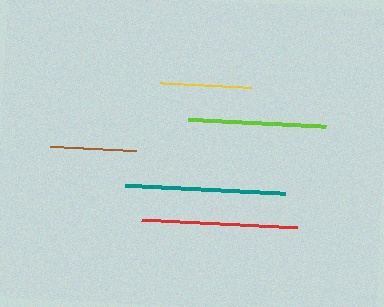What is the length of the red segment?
The red segment is approximately 156 pixels long.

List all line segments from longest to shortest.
From longest to shortest: teal, red, lime, yellow, brown.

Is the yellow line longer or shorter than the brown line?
The yellow line is longer than the brown line.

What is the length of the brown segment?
The brown segment is approximately 86 pixels long.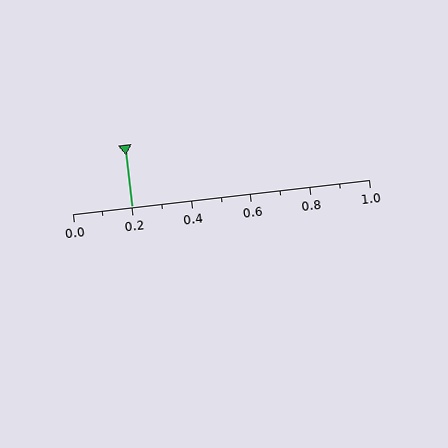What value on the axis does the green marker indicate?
The marker indicates approximately 0.2.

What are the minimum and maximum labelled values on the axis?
The axis runs from 0.0 to 1.0.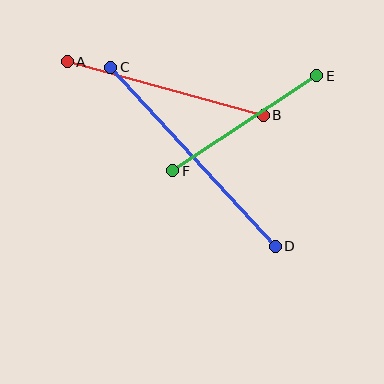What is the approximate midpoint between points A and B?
The midpoint is at approximately (165, 88) pixels.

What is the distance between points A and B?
The distance is approximately 203 pixels.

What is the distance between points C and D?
The distance is approximately 243 pixels.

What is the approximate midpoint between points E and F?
The midpoint is at approximately (245, 123) pixels.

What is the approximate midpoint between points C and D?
The midpoint is at approximately (193, 157) pixels.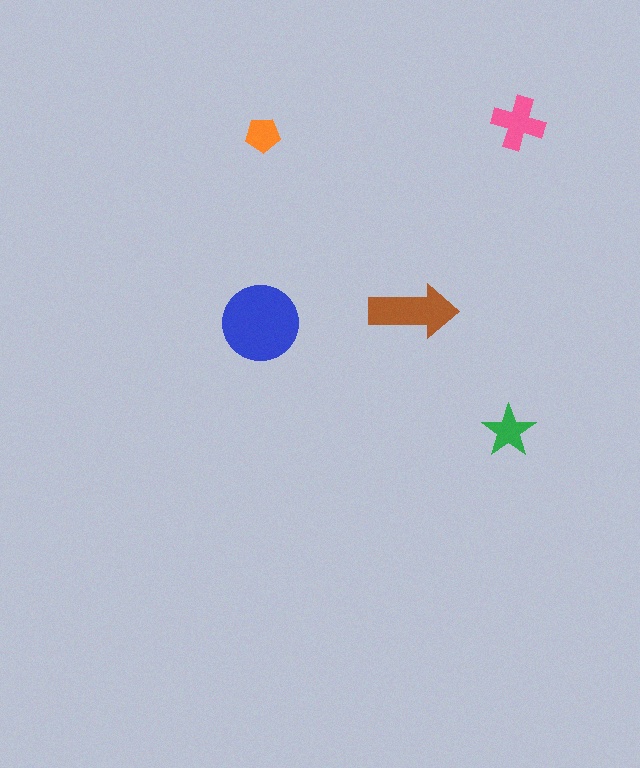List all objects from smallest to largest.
The orange pentagon, the green star, the pink cross, the brown arrow, the blue circle.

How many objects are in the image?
There are 5 objects in the image.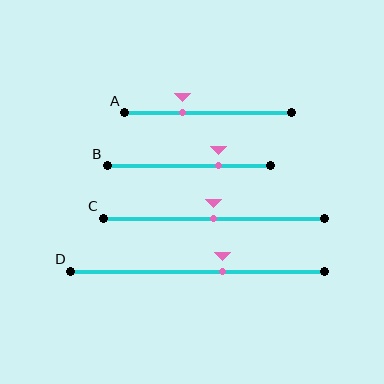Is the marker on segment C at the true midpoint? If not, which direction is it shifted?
Yes, the marker on segment C is at the true midpoint.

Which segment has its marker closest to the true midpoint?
Segment C has its marker closest to the true midpoint.